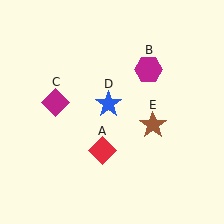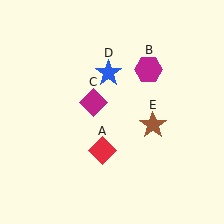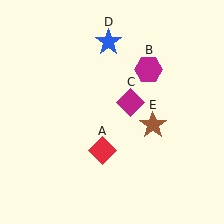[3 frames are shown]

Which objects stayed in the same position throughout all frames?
Red diamond (object A) and magenta hexagon (object B) and brown star (object E) remained stationary.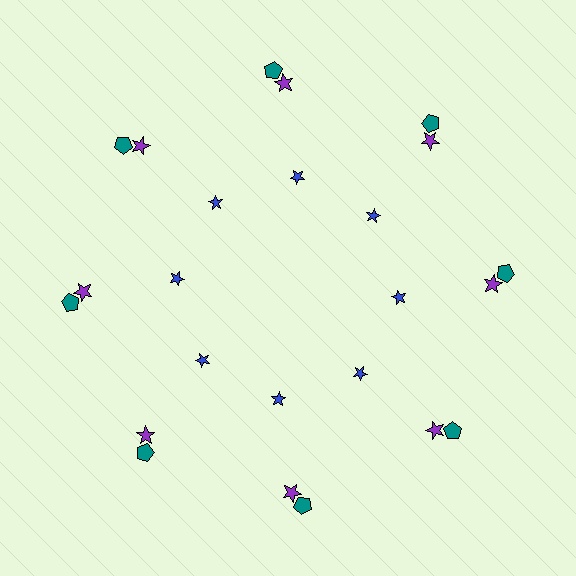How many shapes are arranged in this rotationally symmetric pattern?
There are 24 shapes, arranged in 8 groups of 3.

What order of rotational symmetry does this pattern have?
This pattern has 8-fold rotational symmetry.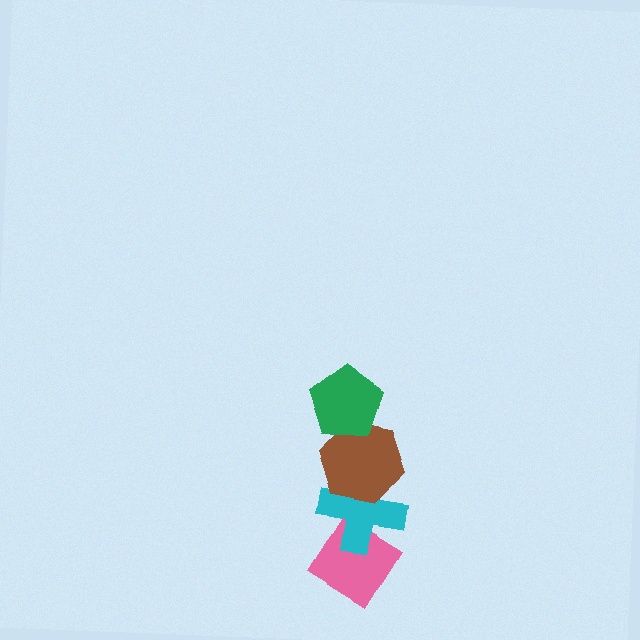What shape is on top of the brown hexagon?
The green pentagon is on top of the brown hexagon.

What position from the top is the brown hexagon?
The brown hexagon is 2nd from the top.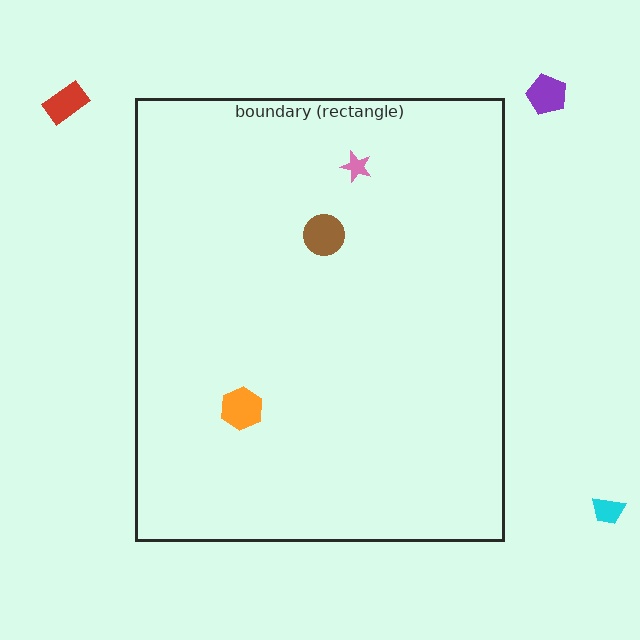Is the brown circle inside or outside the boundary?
Inside.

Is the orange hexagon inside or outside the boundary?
Inside.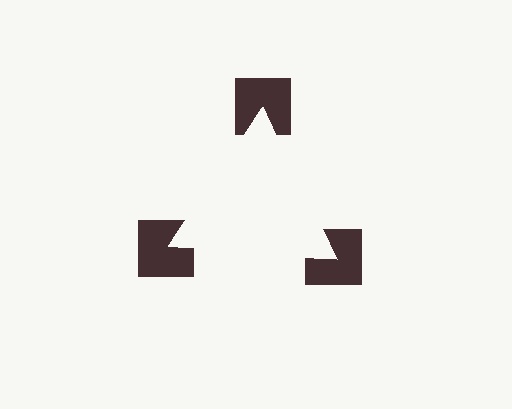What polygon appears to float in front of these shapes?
An illusory triangle — its edges are inferred from the aligned wedge cuts in the notched squares, not physically drawn.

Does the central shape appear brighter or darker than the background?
It typically appears slightly brighter than the background, even though no actual brightness change is drawn.